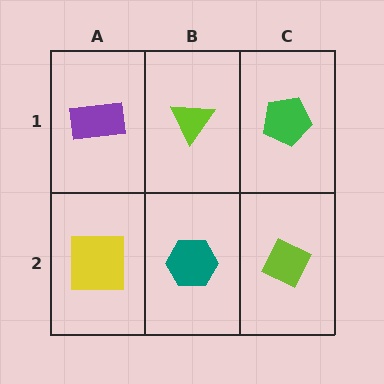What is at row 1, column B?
A lime triangle.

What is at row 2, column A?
A yellow square.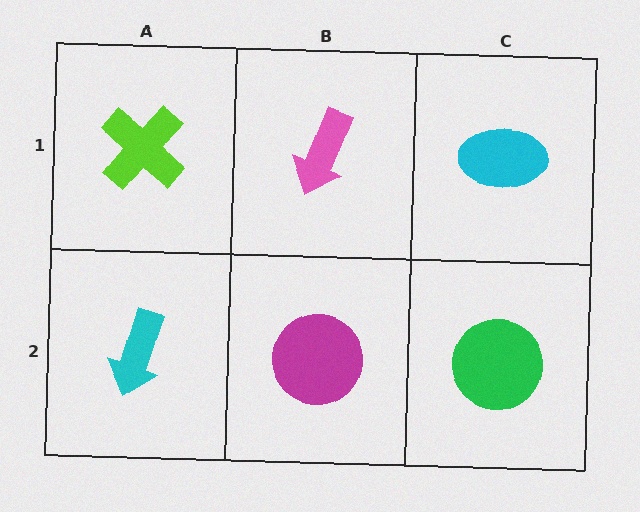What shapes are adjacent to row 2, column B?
A pink arrow (row 1, column B), a cyan arrow (row 2, column A), a green circle (row 2, column C).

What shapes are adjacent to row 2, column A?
A lime cross (row 1, column A), a magenta circle (row 2, column B).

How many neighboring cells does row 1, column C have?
2.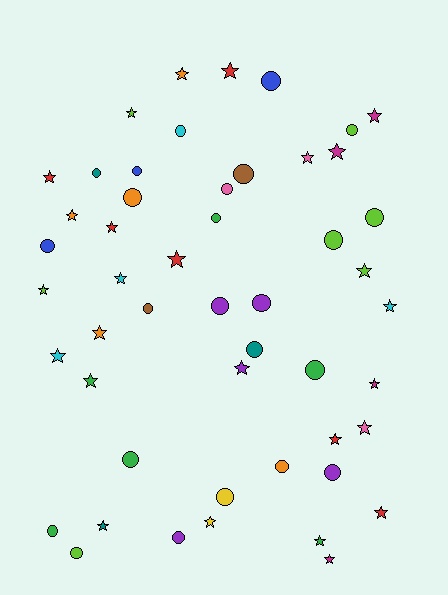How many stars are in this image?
There are 26 stars.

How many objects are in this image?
There are 50 objects.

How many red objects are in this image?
There are 6 red objects.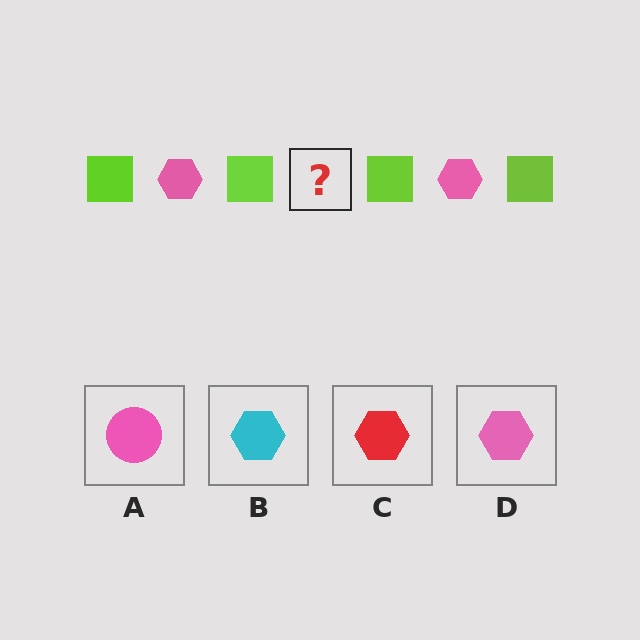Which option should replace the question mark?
Option D.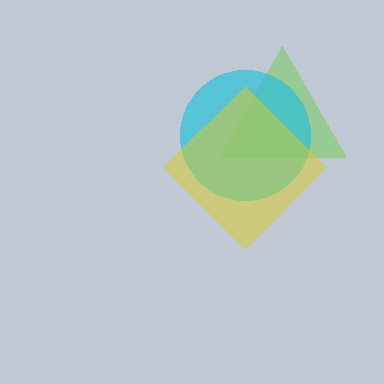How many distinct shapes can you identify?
There are 3 distinct shapes: a lime triangle, a cyan circle, a yellow diamond.